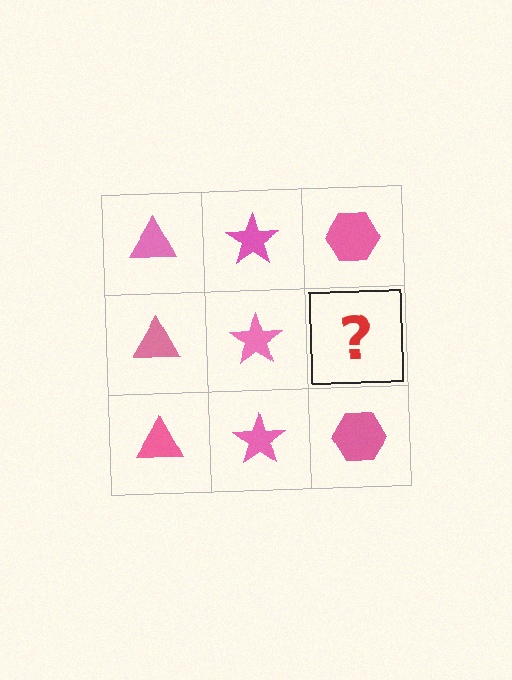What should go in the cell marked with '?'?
The missing cell should contain a pink hexagon.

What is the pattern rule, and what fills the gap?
The rule is that each column has a consistent shape. The gap should be filled with a pink hexagon.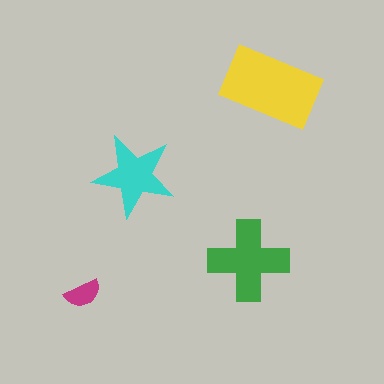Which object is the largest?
The yellow rectangle.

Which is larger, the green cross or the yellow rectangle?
The yellow rectangle.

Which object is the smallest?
The magenta semicircle.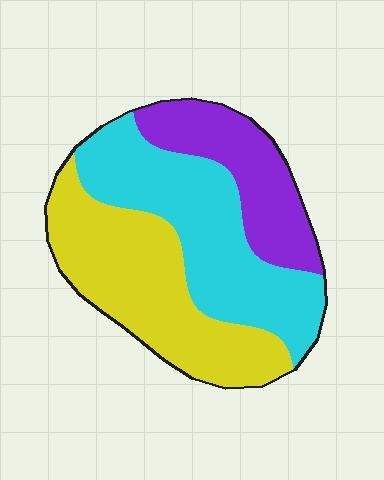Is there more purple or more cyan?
Cyan.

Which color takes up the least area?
Purple, at roughly 25%.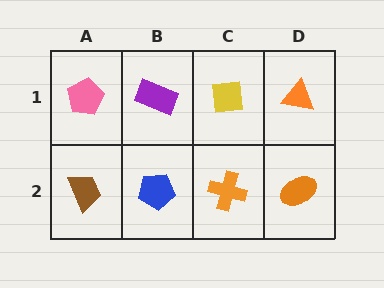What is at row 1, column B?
A purple rectangle.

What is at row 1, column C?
A yellow square.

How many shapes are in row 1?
4 shapes.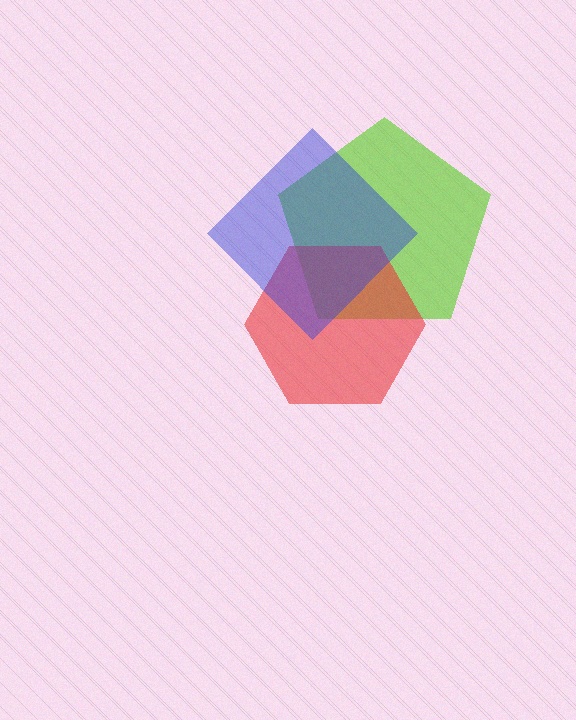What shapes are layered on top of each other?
The layered shapes are: a lime pentagon, a red hexagon, a blue diamond.